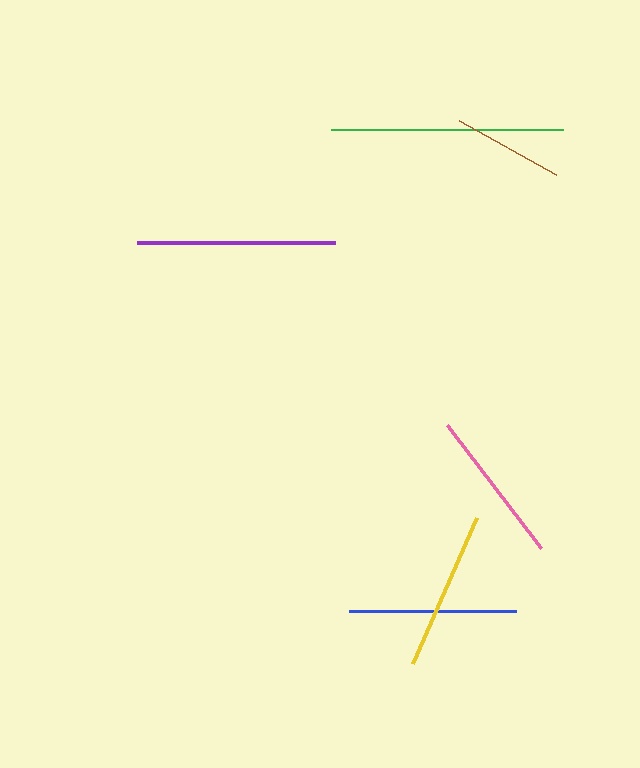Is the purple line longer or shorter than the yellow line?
The purple line is longer than the yellow line.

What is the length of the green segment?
The green segment is approximately 233 pixels long.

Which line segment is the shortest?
The brown line is the shortest at approximately 111 pixels.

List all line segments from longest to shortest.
From longest to shortest: green, purple, blue, yellow, pink, brown.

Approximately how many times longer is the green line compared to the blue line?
The green line is approximately 1.4 times the length of the blue line.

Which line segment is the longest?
The green line is the longest at approximately 233 pixels.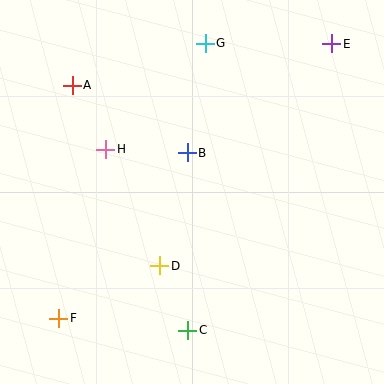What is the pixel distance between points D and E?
The distance between D and E is 280 pixels.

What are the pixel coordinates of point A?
Point A is at (72, 86).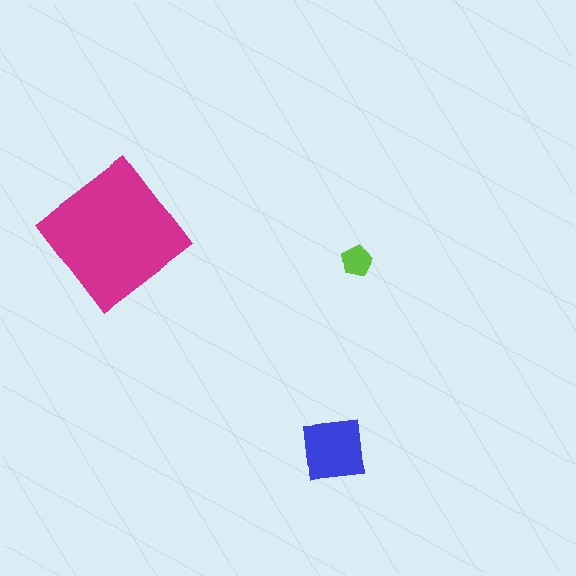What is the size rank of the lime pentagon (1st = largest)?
3rd.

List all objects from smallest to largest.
The lime pentagon, the blue square, the magenta diamond.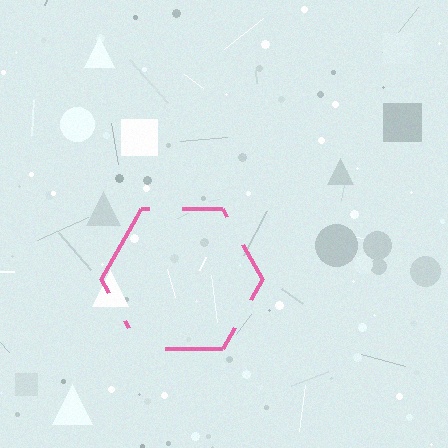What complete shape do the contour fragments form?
The contour fragments form a hexagon.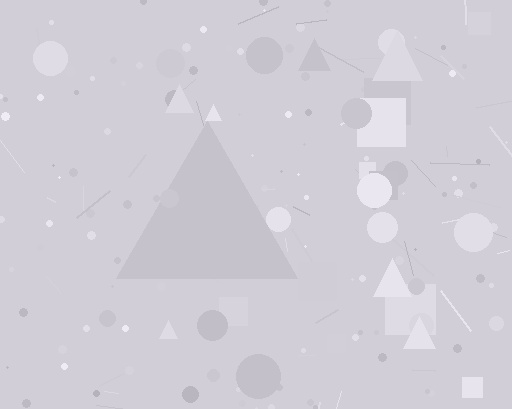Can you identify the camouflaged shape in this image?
The camouflaged shape is a triangle.